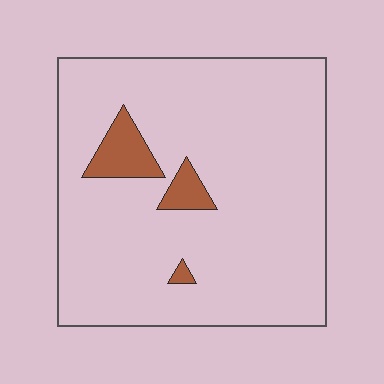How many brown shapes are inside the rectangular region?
3.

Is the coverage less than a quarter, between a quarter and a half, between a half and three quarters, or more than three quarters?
Less than a quarter.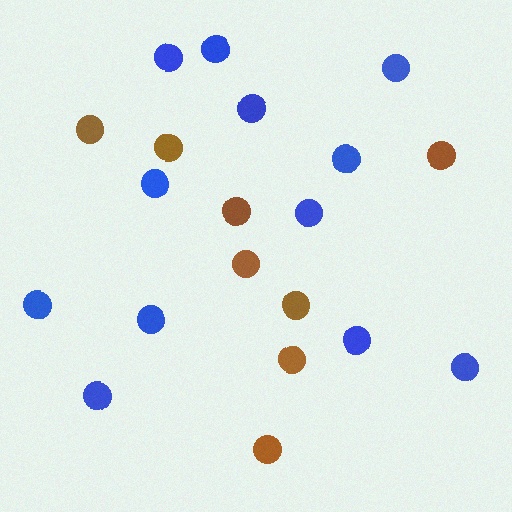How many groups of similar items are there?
There are 2 groups: one group of brown circles (8) and one group of blue circles (12).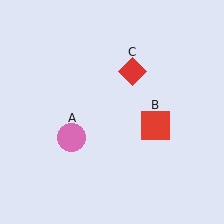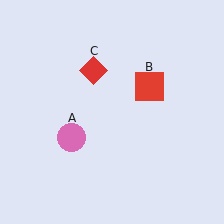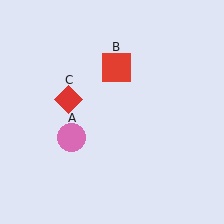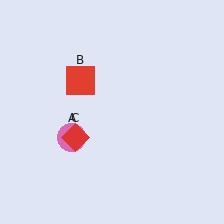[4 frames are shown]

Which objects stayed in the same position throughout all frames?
Pink circle (object A) remained stationary.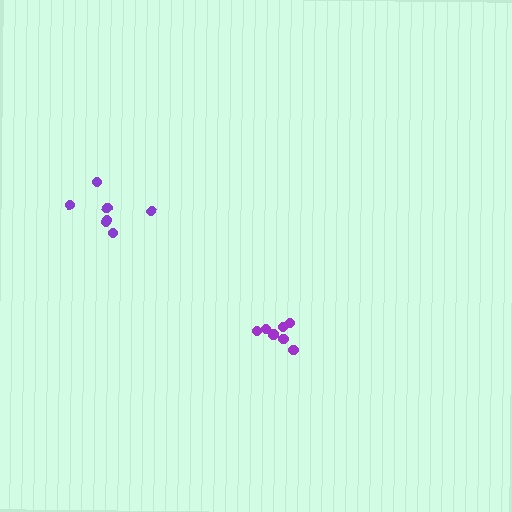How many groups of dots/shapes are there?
There are 2 groups.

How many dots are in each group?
Group 1: 7 dots, Group 2: 7 dots (14 total).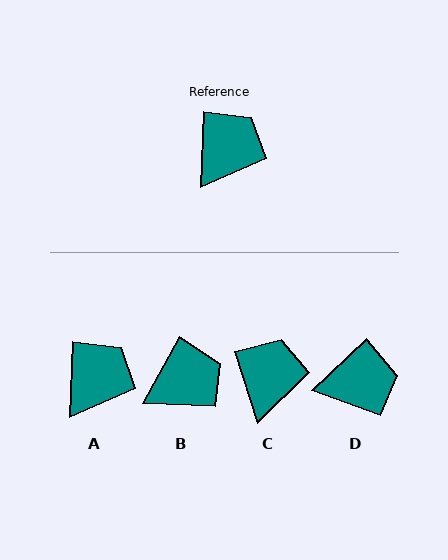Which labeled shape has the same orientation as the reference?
A.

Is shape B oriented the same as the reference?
No, it is off by about 27 degrees.